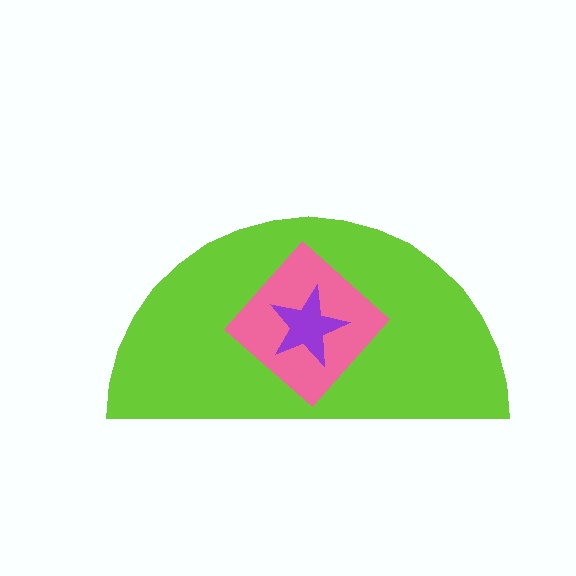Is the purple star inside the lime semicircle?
Yes.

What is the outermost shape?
The lime semicircle.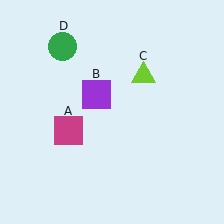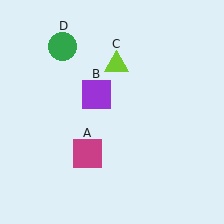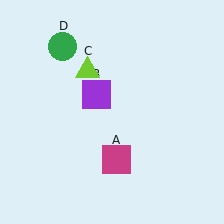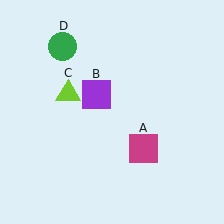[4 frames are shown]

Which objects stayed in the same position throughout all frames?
Purple square (object B) and green circle (object D) remained stationary.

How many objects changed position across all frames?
2 objects changed position: magenta square (object A), lime triangle (object C).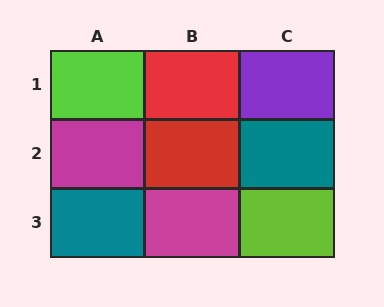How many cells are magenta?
2 cells are magenta.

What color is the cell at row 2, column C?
Teal.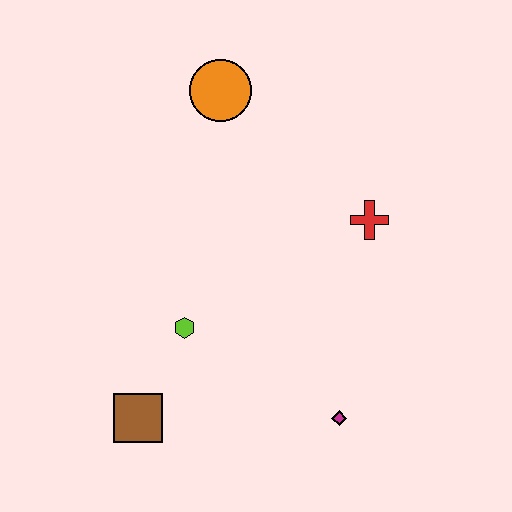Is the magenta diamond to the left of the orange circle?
No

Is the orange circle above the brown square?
Yes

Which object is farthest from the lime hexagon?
The orange circle is farthest from the lime hexagon.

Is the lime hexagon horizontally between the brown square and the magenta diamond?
Yes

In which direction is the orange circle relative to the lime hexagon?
The orange circle is above the lime hexagon.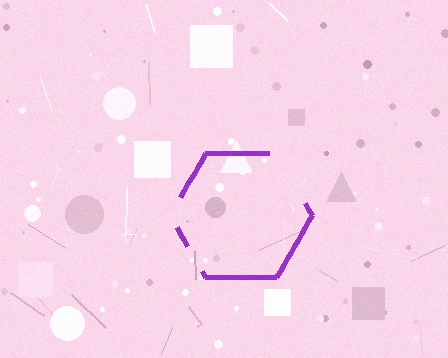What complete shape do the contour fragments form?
The contour fragments form a hexagon.